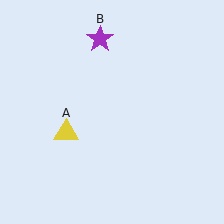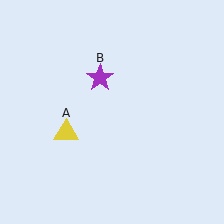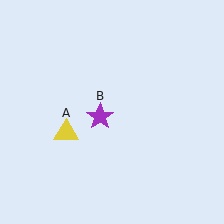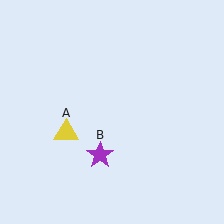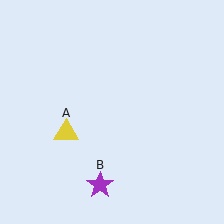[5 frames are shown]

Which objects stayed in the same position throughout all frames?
Yellow triangle (object A) remained stationary.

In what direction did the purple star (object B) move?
The purple star (object B) moved down.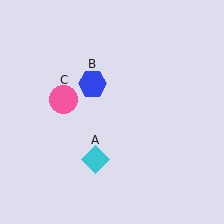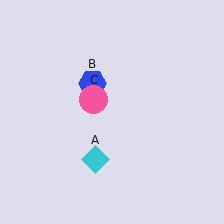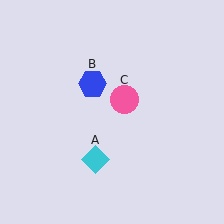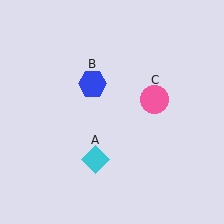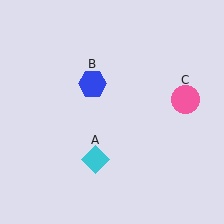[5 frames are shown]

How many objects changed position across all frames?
1 object changed position: pink circle (object C).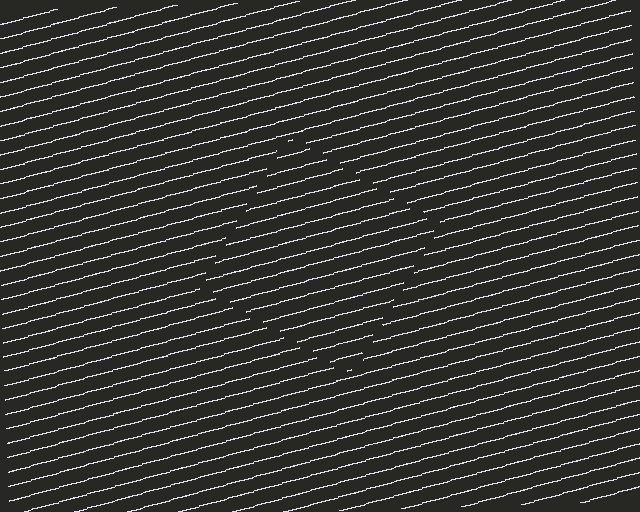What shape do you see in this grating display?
An illusory square. The interior of the shape contains the same grating, shifted by half a period — the contour is defined by the phase discontinuity where line-ends from the inner and outer gratings abut.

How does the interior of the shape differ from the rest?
The interior of the shape contains the same grating, shifted by half a period — the contour is defined by the phase discontinuity where line-ends from the inner and outer gratings abut.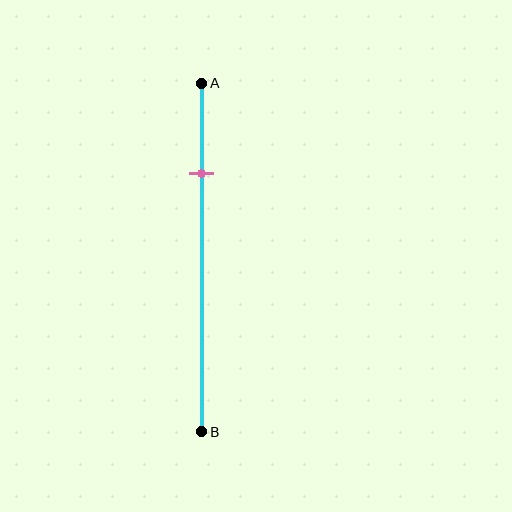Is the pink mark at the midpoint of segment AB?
No, the mark is at about 25% from A, not at the 50% midpoint.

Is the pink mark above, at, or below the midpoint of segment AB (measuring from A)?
The pink mark is above the midpoint of segment AB.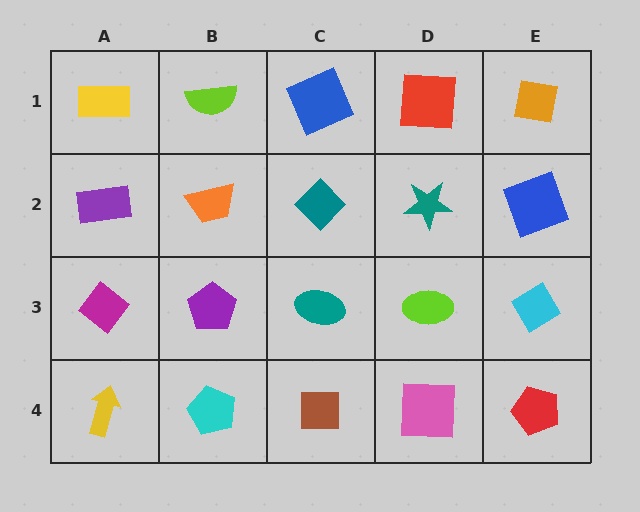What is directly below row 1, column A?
A purple rectangle.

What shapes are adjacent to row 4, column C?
A teal ellipse (row 3, column C), a cyan pentagon (row 4, column B), a pink square (row 4, column D).